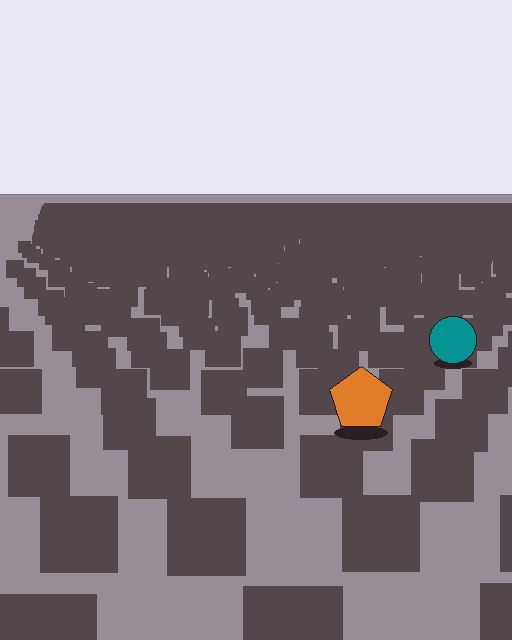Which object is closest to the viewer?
The orange pentagon is closest. The texture marks near it are larger and more spread out.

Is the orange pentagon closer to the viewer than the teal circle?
Yes. The orange pentagon is closer — you can tell from the texture gradient: the ground texture is coarser near it.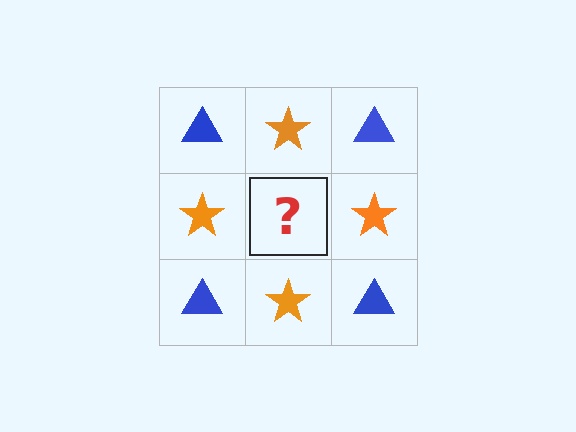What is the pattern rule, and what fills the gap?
The rule is that it alternates blue triangle and orange star in a checkerboard pattern. The gap should be filled with a blue triangle.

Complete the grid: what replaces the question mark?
The question mark should be replaced with a blue triangle.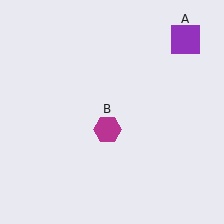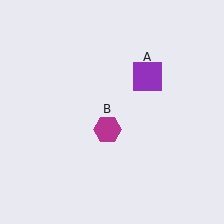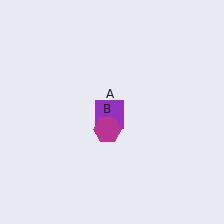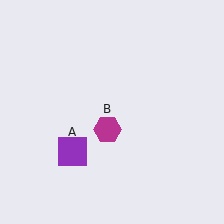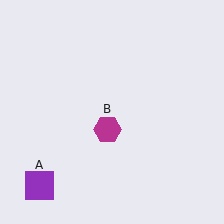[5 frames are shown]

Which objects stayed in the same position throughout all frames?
Magenta hexagon (object B) remained stationary.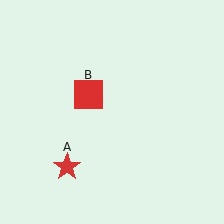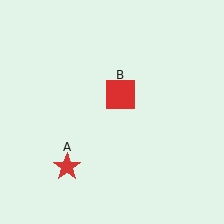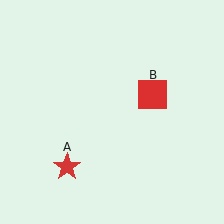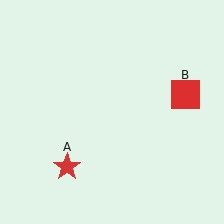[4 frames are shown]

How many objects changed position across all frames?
1 object changed position: red square (object B).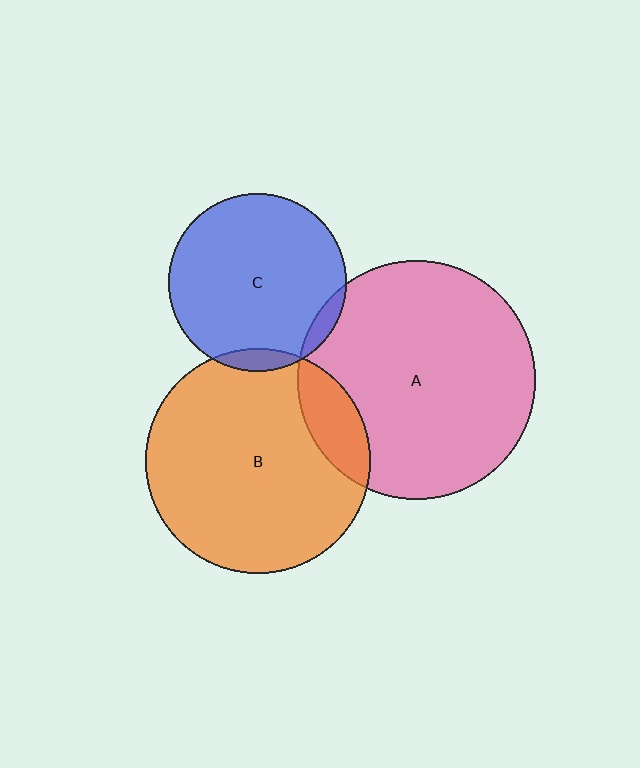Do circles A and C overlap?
Yes.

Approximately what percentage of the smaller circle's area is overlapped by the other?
Approximately 5%.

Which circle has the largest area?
Circle A (pink).